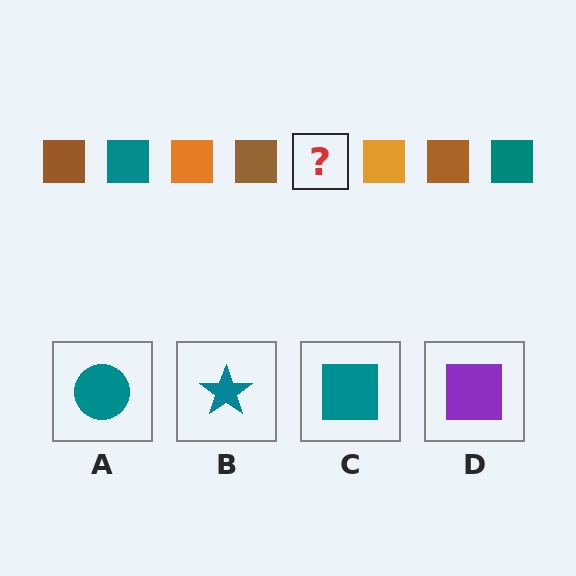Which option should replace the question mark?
Option C.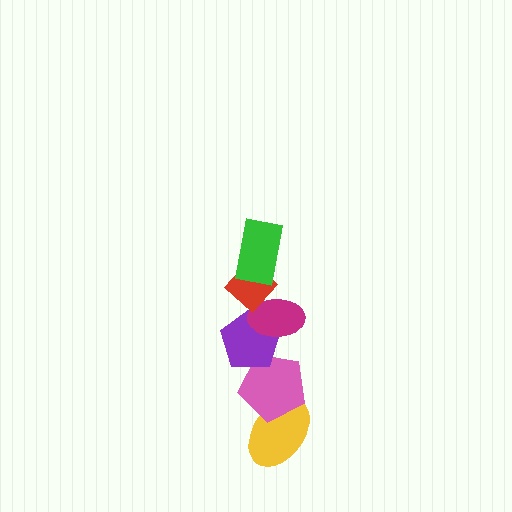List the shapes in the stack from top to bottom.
From top to bottom: the green rectangle, the red diamond, the magenta ellipse, the purple pentagon, the pink pentagon, the yellow ellipse.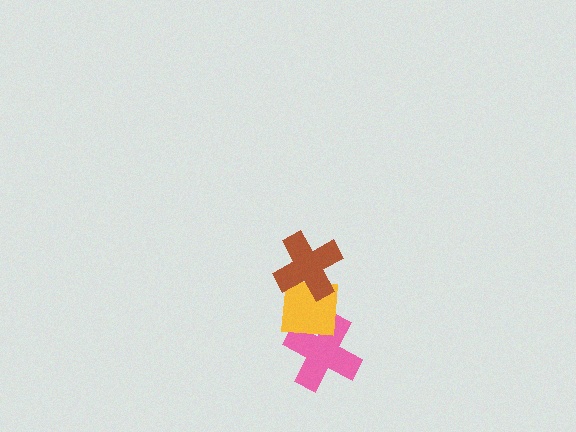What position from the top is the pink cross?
The pink cross is 3rd from the top.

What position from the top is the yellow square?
The yellow square is 2nd from the top.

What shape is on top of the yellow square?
The brown cross is on top of the yellow square.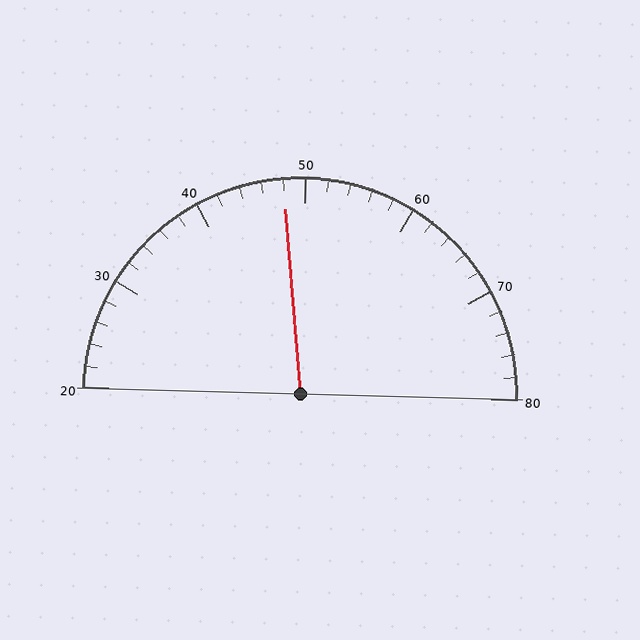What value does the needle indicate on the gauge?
The needle indicates approximately 48.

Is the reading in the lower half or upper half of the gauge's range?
The reading is in the lower half of the range (20 to 80).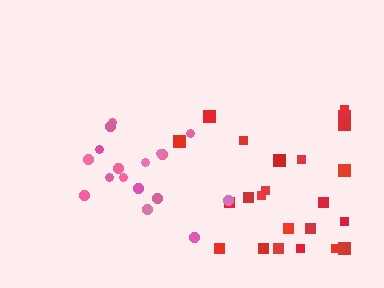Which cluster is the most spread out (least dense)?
Red.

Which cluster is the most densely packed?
Pink.